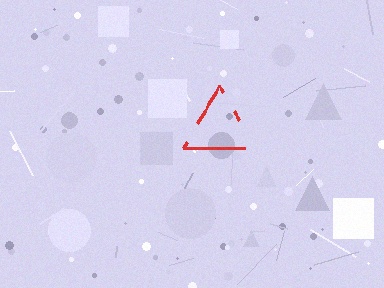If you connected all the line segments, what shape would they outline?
They would outline a triangle.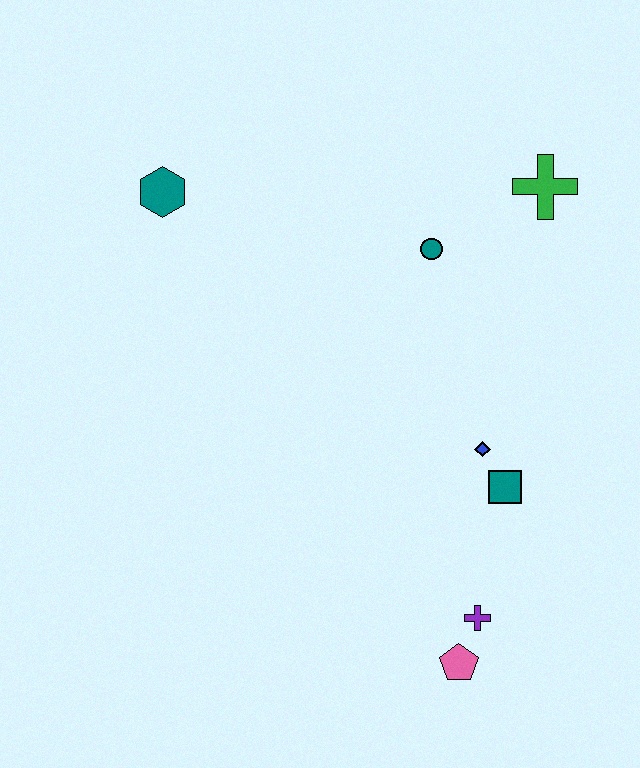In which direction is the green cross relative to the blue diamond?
The green cross is above the blue diamond.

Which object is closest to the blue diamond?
The teal square is closest to the blue diamond.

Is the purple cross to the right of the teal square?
No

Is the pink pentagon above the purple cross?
No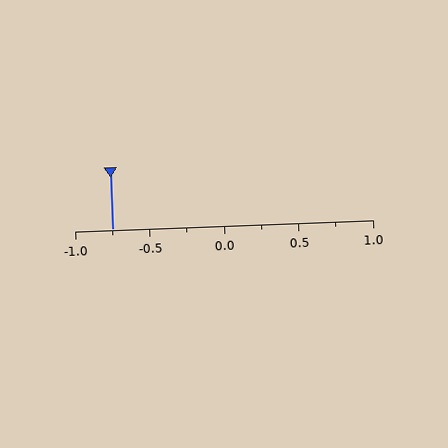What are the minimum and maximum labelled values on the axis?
The axis runs from -1.0 to 1.0.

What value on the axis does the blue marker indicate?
The marker indicates approximately -0.75.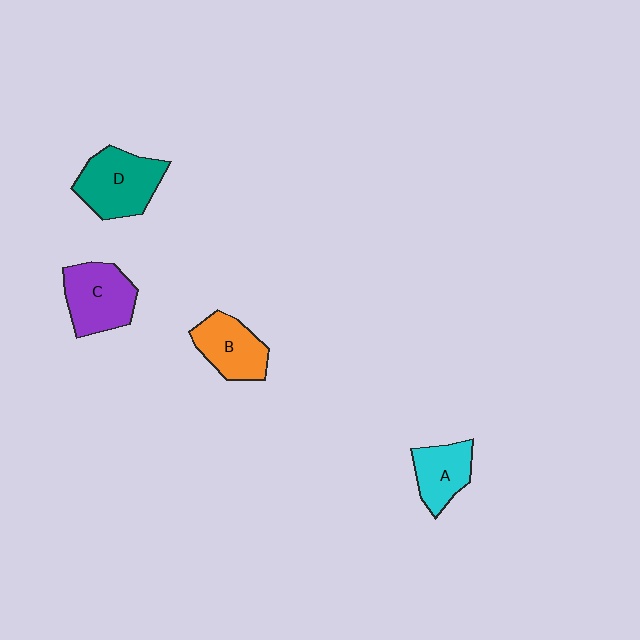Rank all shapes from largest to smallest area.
From largest to smallest: D (teal), C (purple), B (orange), A (cyan).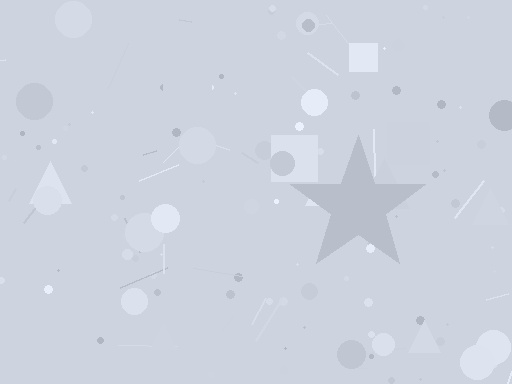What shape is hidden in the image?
A star is hidden in the image.